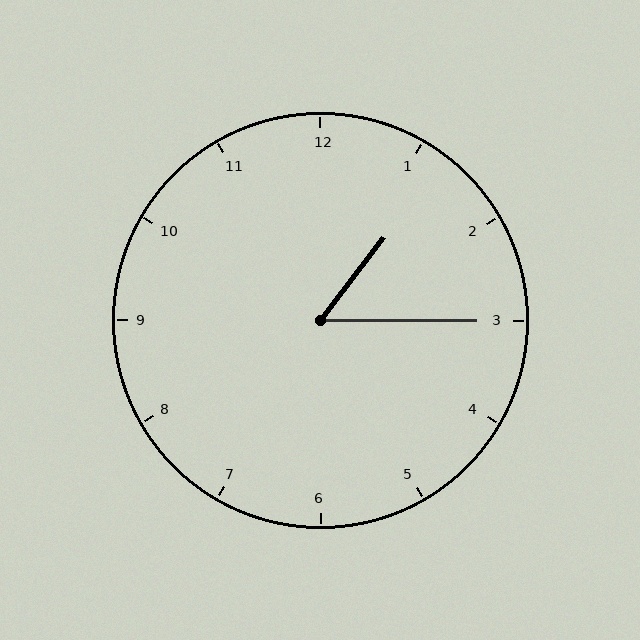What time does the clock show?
1:15.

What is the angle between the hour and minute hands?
Approximately 52 degrees.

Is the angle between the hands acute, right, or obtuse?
It is acute.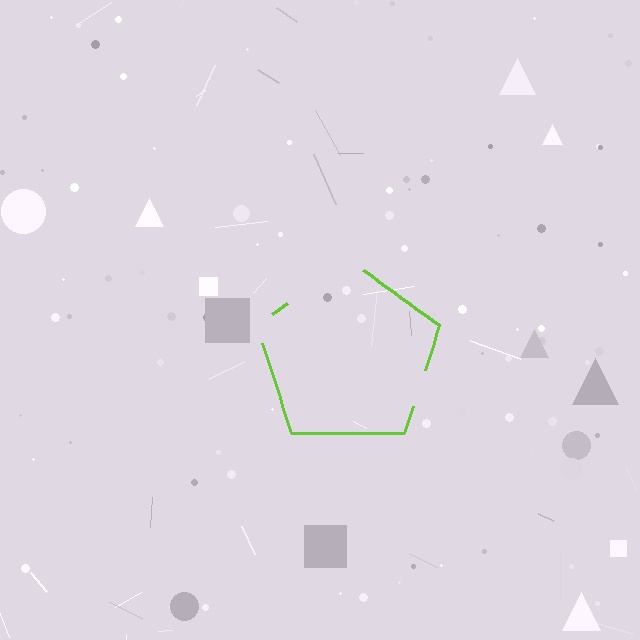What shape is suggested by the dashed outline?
The dashed outline suggests a pentagon.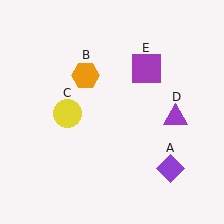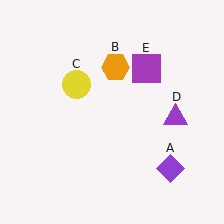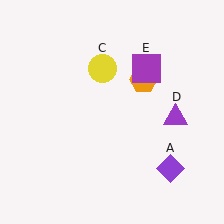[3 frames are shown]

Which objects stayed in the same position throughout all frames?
Purple diamond (object A) and purple triangle (object D) and purple square (object E) remained stationary.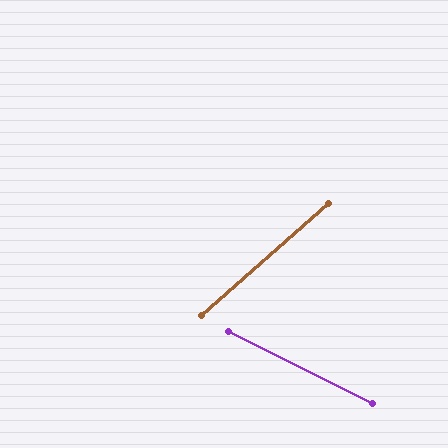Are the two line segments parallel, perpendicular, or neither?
Neither parallel nor perpendicular — they differ by about 68°.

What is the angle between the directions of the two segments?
Approximately 68 degrees.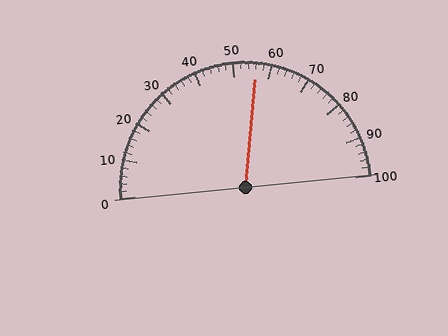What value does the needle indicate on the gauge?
The needle indicates approximately 56.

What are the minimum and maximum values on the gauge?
The gauge ranges from 0 to 100.